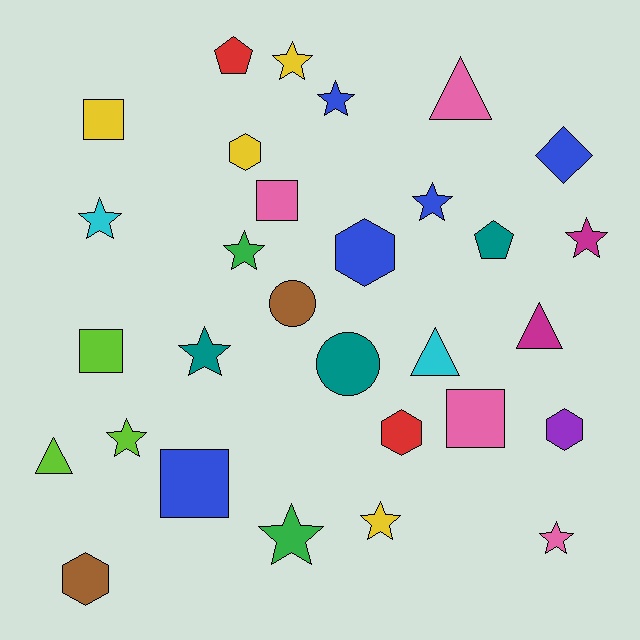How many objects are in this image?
There are 30 objects.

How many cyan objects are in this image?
There are 2 cyan objects.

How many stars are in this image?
There are 11 stars.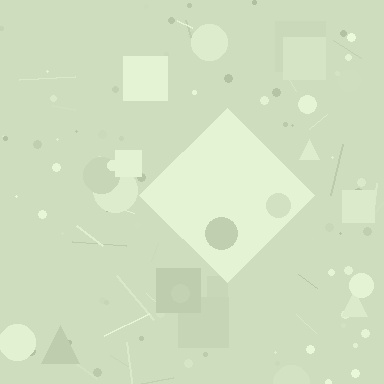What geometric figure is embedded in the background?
A diamond is embedded in the background.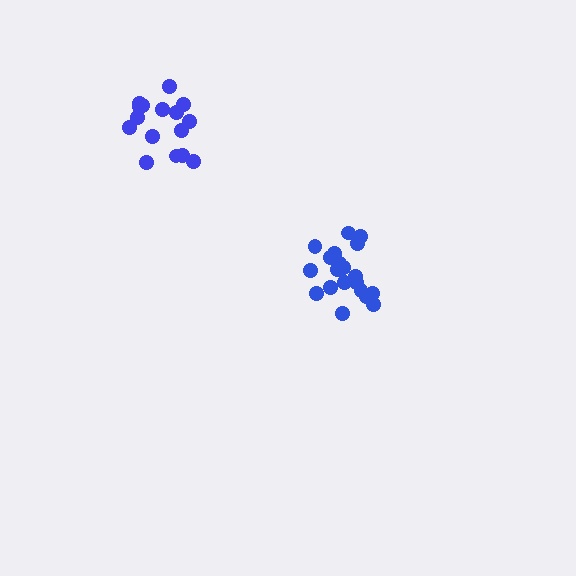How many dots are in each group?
Group 1: 20 dots, Group 2: 16 dots (36 total).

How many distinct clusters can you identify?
There are 2 distinct clusters.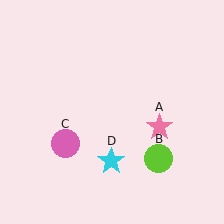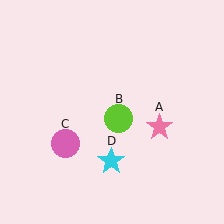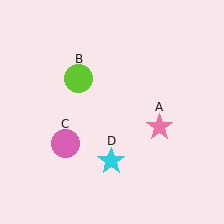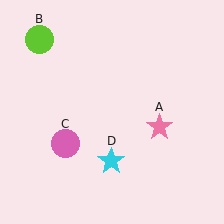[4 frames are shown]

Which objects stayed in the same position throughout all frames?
Pink star (object A) and pink circle (object C) and cyan star (object D) remained stationary.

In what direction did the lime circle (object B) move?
The lime circle (object B) moved up and to the left.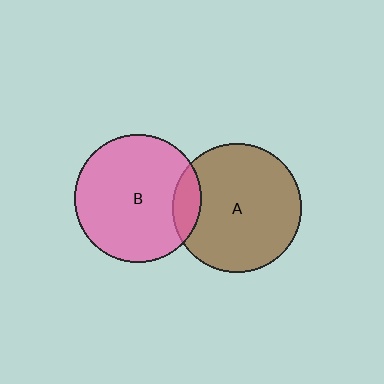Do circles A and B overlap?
Yes.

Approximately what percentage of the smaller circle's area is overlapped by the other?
Approximately 10%.